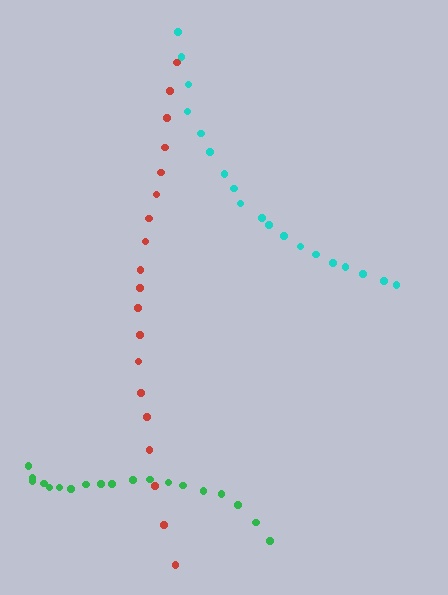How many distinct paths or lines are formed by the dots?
There are 3 distinct paths.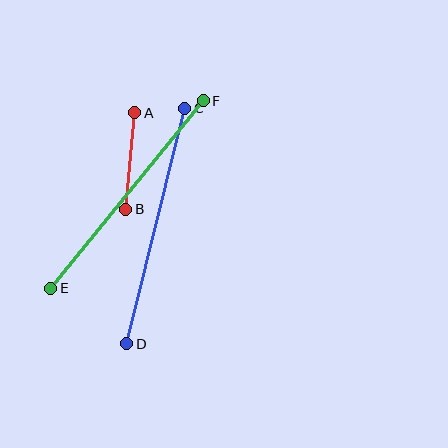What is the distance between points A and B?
The distance is approximately 97 pixels.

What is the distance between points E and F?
The distance is approximately 241 pixels.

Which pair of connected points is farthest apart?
Points C and D are farthest apart.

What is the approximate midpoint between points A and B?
The midpoint is at approximately (130, 161) pixels.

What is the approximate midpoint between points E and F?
The midpoint is at approximately (127, 195) pixels.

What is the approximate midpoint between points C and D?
The midpoint is at approximately (156, 226) pixels.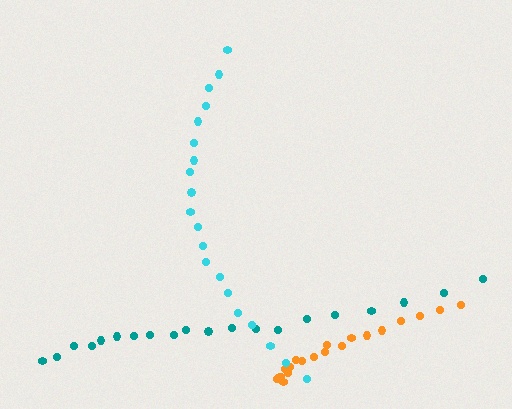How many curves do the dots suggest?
There are 3 distinct paths.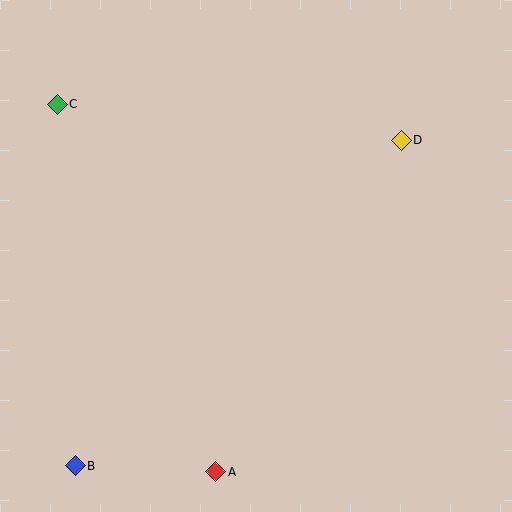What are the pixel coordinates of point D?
Point D is at (401, 140).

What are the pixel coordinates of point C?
Point C is at (57, 104).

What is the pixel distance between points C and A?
The distance between C and A is 400 pixels.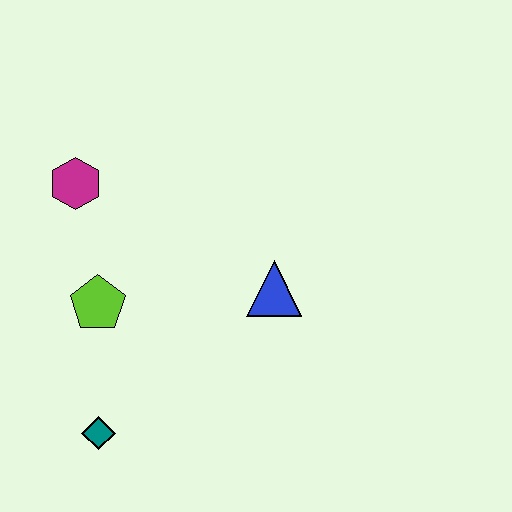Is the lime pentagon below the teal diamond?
No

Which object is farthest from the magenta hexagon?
The teal diamond is farthest from the magenta hexagon.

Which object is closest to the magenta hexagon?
The lime pentagon is closest to the magenta hexagon.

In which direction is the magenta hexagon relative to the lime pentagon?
The magenta hexagon is above the lime pentagon.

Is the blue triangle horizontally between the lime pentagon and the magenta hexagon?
No